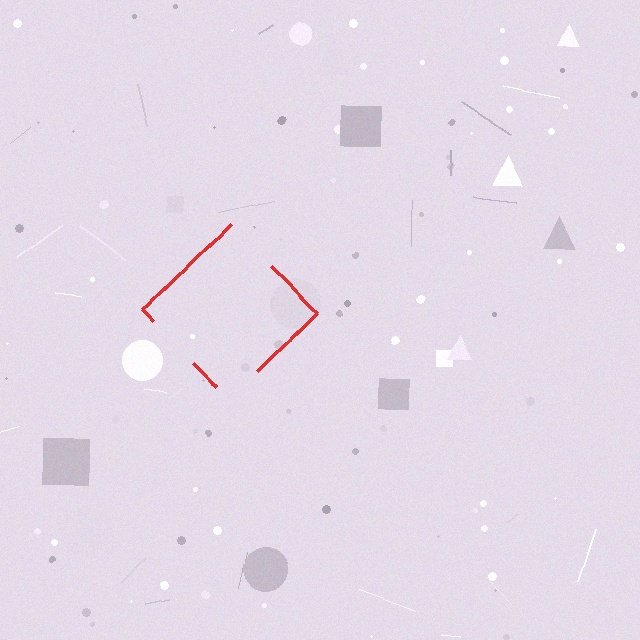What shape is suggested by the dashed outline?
The dashed outline suggests a diamond.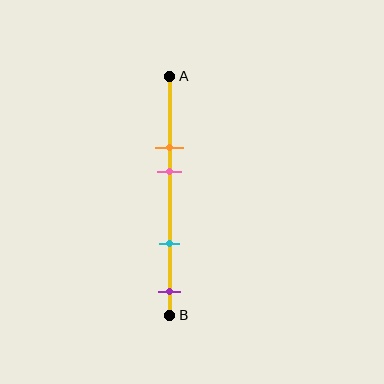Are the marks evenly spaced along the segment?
No, the marks are not evenly spaced.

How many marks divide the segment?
There are 4 marks dividing the segment.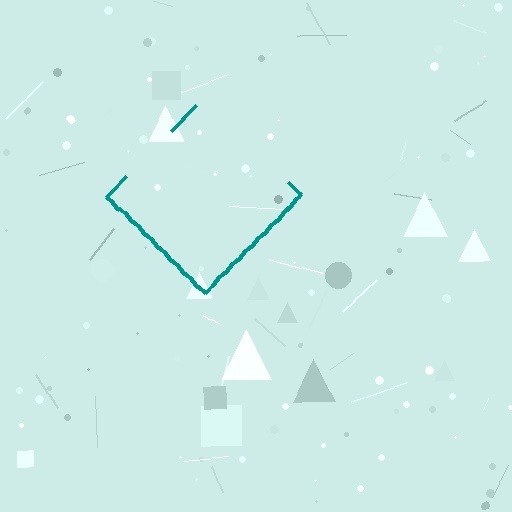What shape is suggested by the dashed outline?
The dashed outline suggests a diamond.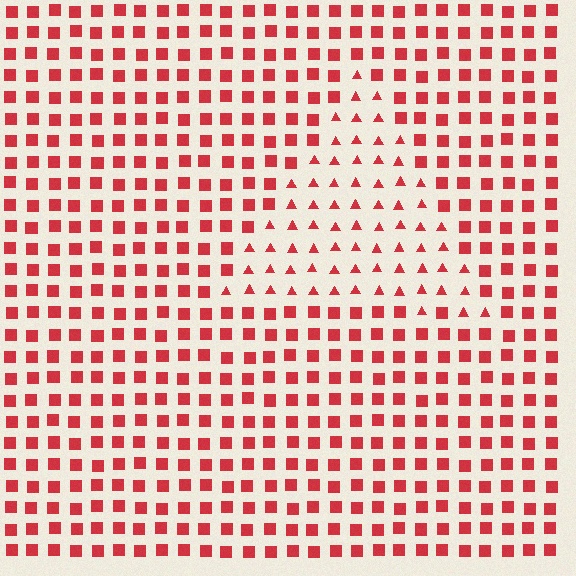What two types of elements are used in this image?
The image uses triangles inside the triangle region and squares outside it.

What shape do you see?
I see a triangle.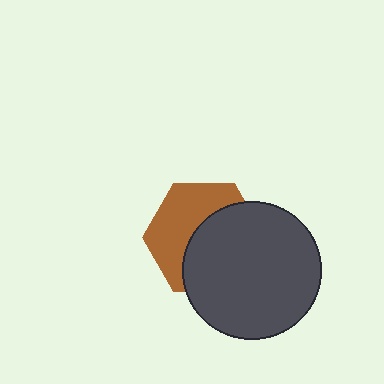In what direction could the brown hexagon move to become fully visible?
The brown hexagon could move toward the upper-left. That would shift it out from behind the dark gray circle entirely.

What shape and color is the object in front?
The object in front is a dark gray circle.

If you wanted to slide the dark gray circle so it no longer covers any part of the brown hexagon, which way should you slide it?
Slide it toward the lower-right — that is the most direct way to separate the two shapes.